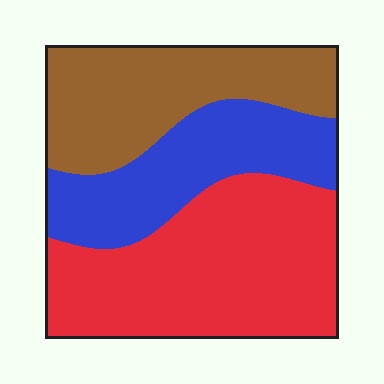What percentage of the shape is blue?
Blue covers roughly 25% of the shape.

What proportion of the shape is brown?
Brown takes up about one third (1/3) of the shape.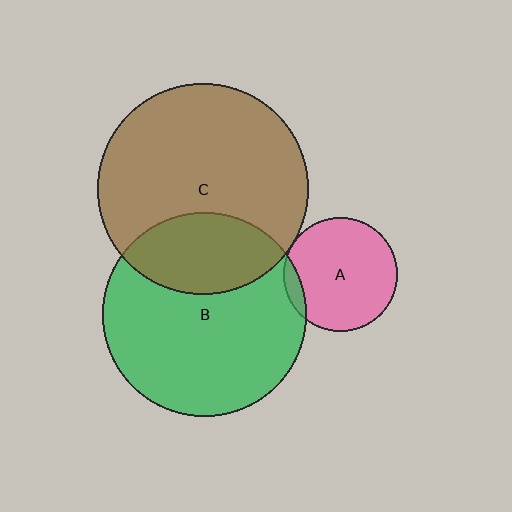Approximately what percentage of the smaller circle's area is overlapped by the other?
Approximately 5%.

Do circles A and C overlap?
Yes.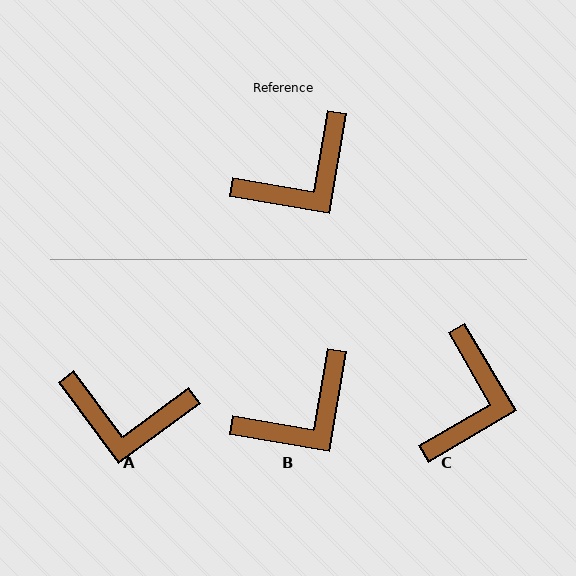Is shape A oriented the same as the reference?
No, it is off by about 44 degrees.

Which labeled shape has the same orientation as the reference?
B.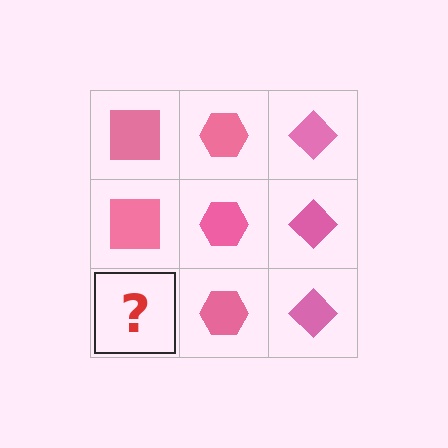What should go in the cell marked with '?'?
The missing cell should contain a pink square.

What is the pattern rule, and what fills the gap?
The rule is that each column has a consistent shape. The gap should be filled with a pink square.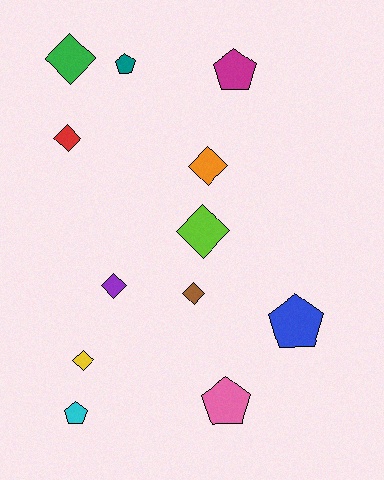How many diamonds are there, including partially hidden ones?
There are 7 diamonds.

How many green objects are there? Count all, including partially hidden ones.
There is 1 green object.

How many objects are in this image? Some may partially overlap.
There are 12 objects.